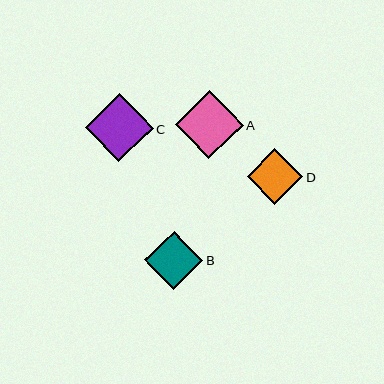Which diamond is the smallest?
Diamond D is the smallest with a size of approximately 56 pixels.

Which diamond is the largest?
Diamond A is the largest with a size of approximately 68 pixels.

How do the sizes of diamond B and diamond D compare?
Diamond B and diamond D are approximately the same size.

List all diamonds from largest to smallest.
From largest to smallest: A, C, B, D.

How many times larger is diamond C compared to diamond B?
Diamond C is approximately 1.2 times the size of diamond B.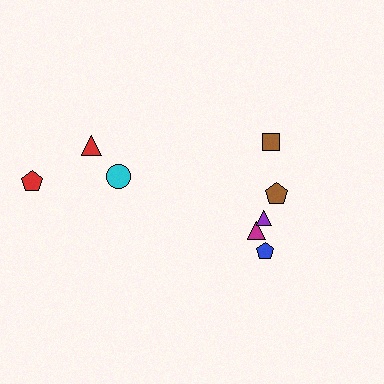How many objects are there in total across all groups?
There are 8 objects.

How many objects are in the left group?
There are 3 objects.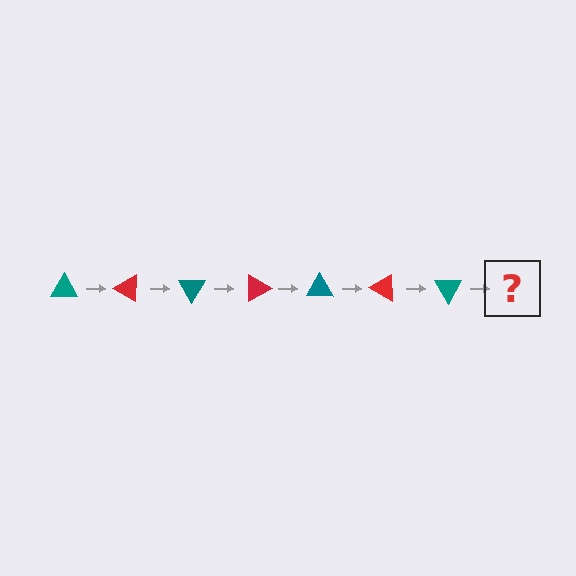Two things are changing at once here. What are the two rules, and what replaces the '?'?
The two rules are that it rotates 30 degrees each step and the color cycles through teal and red. The '?' should be a red triangle, rotated 210 degrees from the start.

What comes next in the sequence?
The next element should be a red triangle, rotated 210 degrees from the start.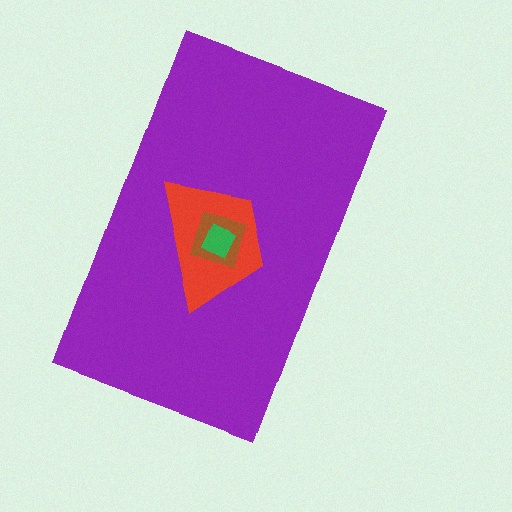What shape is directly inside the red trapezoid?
The brown square.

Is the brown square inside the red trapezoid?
Yes.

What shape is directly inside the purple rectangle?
The red trapezoid.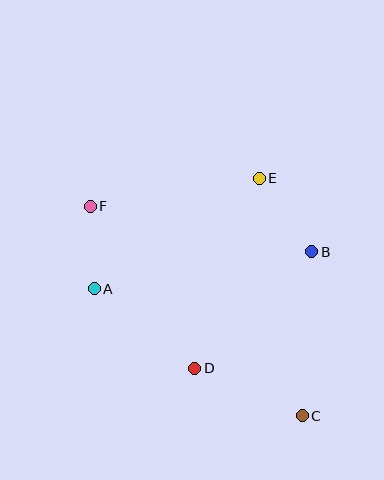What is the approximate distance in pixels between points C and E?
The distance between C and E is approximately 241 pixels.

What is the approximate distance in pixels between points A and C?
The distance between A and C is approximately 244 pixels.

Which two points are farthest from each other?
Points C and F are farthest from each other.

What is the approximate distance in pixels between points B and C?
The distance between B and C is approximately 164 pixels.